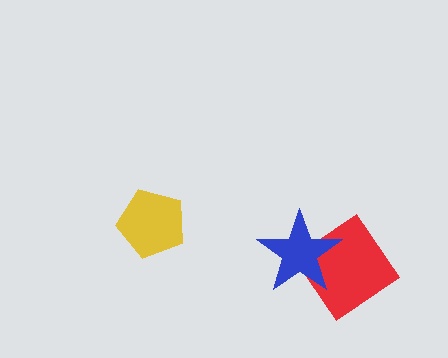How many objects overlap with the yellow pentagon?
0 objects overlap with the yellow pentagon.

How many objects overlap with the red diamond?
1 object overlaps with the red diamond.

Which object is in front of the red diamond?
The blue star is in front of the red diamond.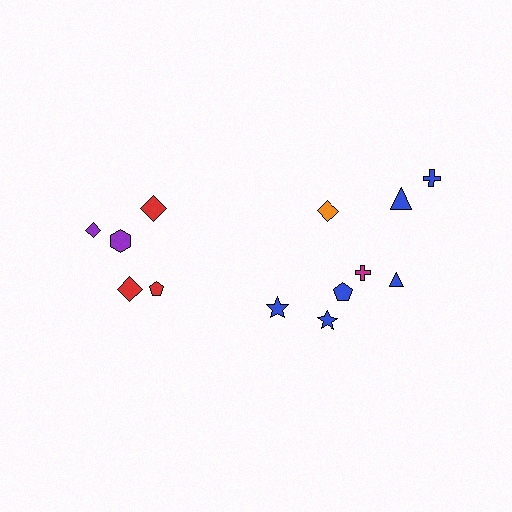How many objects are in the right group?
There are 8 objects.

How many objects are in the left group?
There are 5 objects.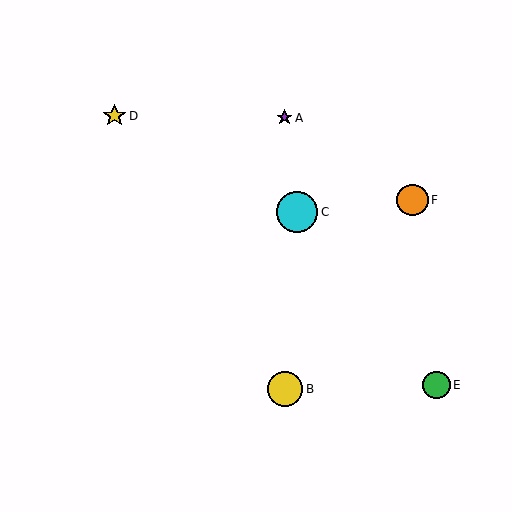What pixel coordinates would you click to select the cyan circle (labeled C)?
Click at (297, 212) to select the cyan circle C.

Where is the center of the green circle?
The center of the green circle is at (437, 385).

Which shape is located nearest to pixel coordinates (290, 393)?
The yellow circle (labeled B) at (285, 389) is nearest to that location.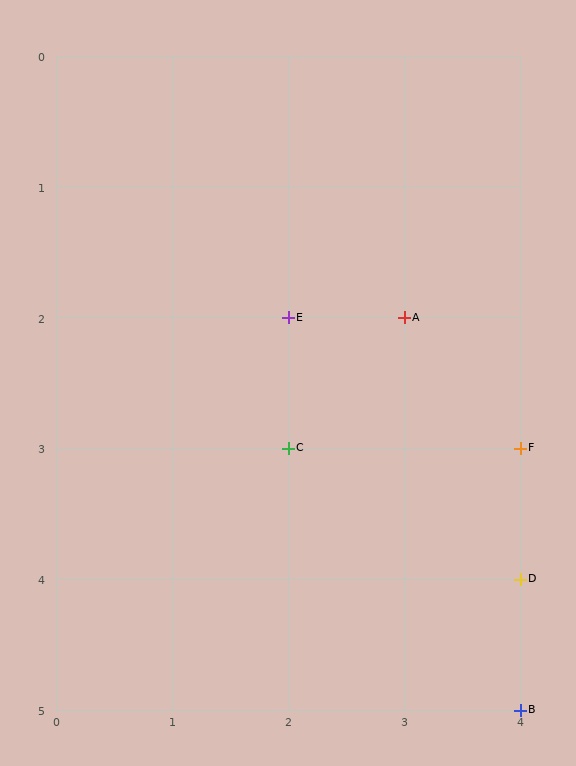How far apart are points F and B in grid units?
Points F and B are 2 rows apart.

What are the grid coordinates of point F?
Point F is at grid coordinates (4, 3).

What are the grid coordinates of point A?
Point A is at grid coordinates (3, 2).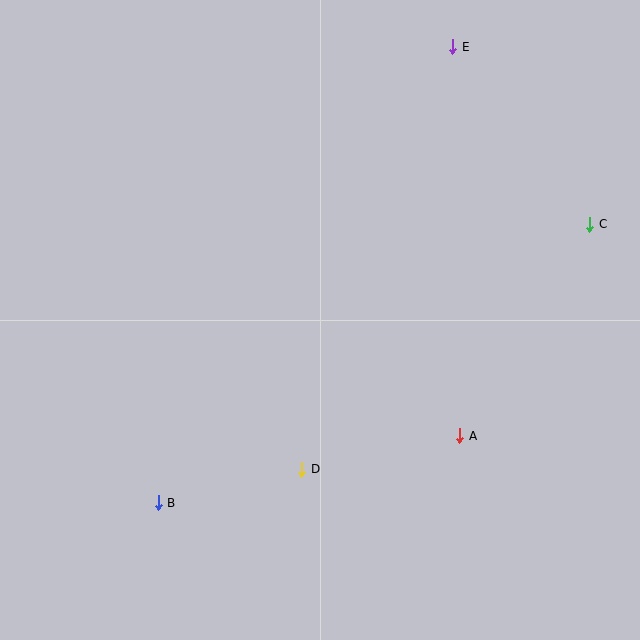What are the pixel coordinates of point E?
Point E is at (453, 47).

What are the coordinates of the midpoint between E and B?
The midpoint between E and B is at (305, 275).